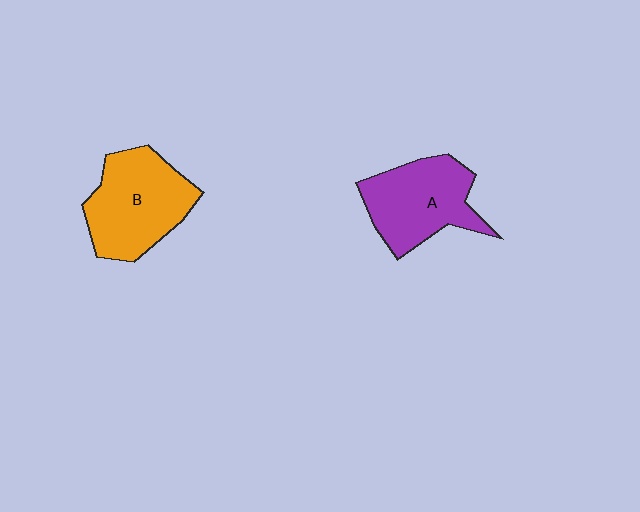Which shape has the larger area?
Shape B (orange).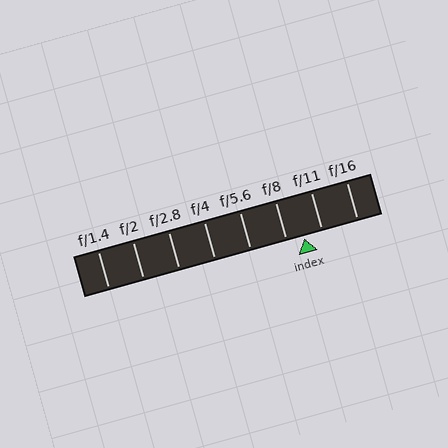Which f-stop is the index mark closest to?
The index mark is closest to f/11.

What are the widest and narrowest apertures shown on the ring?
The widest aperture shown is f/1.4 and the narrowest is f/16.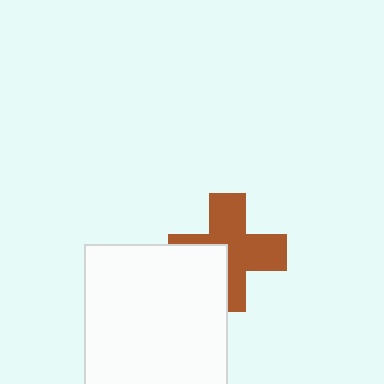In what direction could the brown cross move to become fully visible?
The brown cross could move toward the upper-right. That would shift it out from behind the white square entirely.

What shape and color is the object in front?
The object in front is a white square.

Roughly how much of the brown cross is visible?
Most of it is visible (roughly 68%).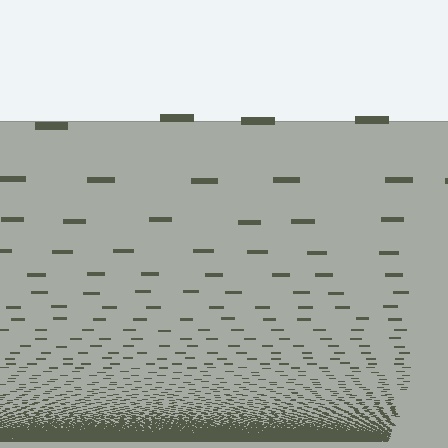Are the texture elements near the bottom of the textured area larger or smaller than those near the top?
Smaller. The gradient is inverted — elements near the bottom are smaller and denser.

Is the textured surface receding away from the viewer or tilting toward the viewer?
The surface appears to tilt toward the viewer. Texture elements get larger and sparser toward the top.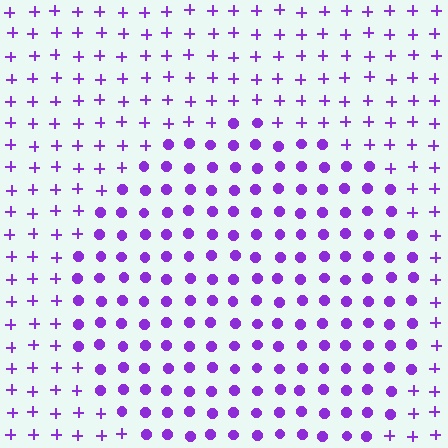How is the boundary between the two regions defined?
The boundary is defined by a change in element shape: circles inside vs. plus signs outside. All elements share the same color and spacing.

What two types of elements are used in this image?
The image uses circles inside the circle region and plus signs outside it.